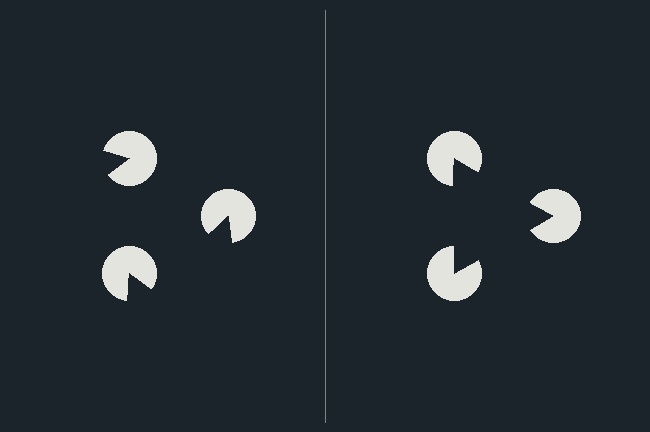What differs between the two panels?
The pac-man discs are positioned identically on both sides; only the wedge orientations differ. On the right they align to a triangle; on the left they are misaligned.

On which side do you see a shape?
An illusory triangle appears on the right side. On the left side the wedge cuts are rotated, so no coherent shape forms.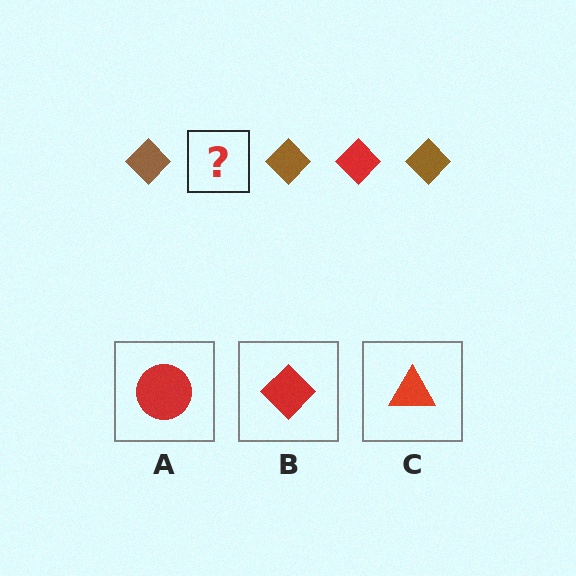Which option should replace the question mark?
Option B.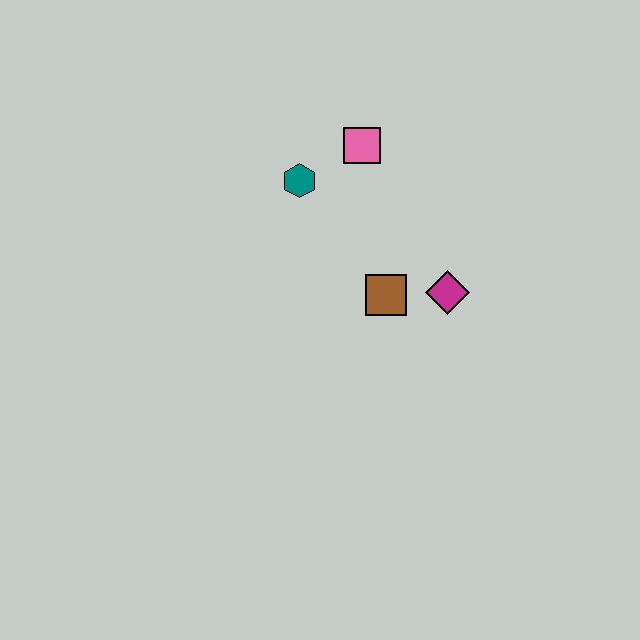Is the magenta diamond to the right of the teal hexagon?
Yes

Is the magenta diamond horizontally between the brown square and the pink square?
No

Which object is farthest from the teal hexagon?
The magenta diamond is farthest from the teal hexagon.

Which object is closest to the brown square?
The magenta diamond is closest to the brown square.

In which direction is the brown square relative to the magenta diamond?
The brown square is to the left of the magenta diamond.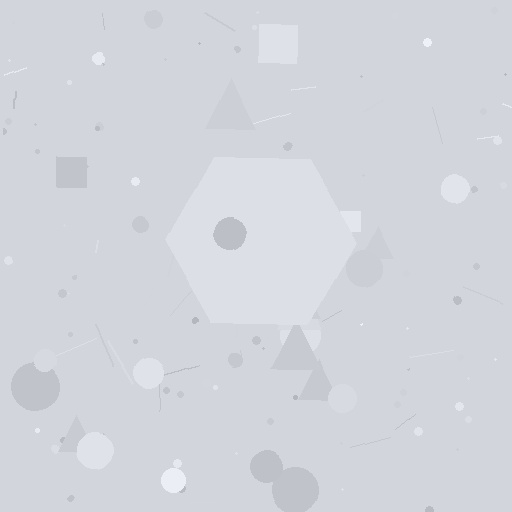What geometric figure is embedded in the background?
A hexagon is embedded in the background.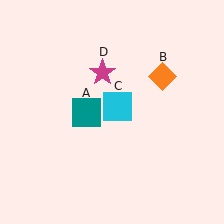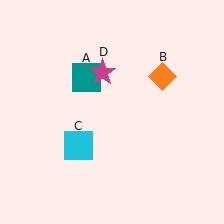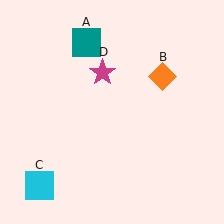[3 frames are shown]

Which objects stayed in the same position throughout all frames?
Orange diamond (object B) and magenta star (object D) remained stationary.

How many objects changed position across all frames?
2 objects changed position: teal square (object A), cyan square (object C).